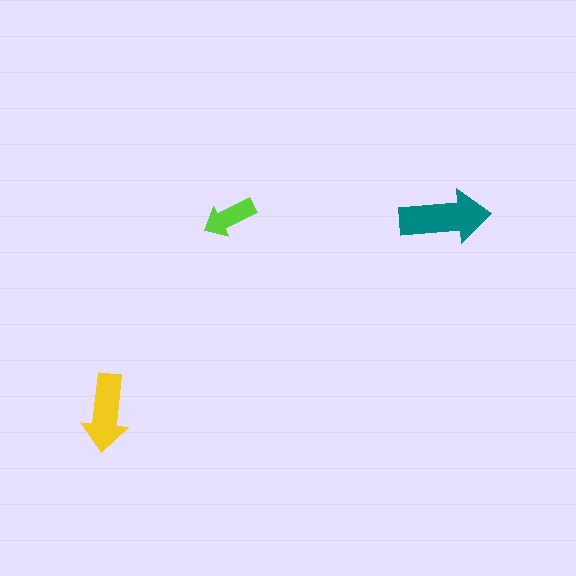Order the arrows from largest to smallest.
the teal one, the yellow one, the lime one.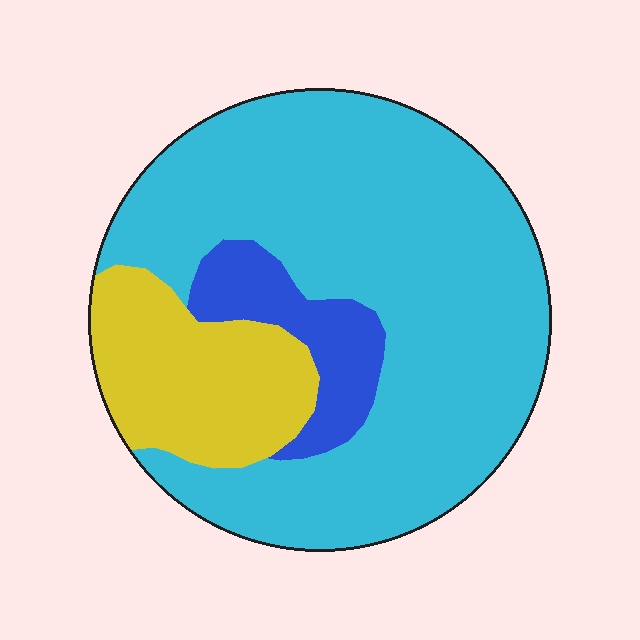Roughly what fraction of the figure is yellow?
Yellow covers 19% of the figure.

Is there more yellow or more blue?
Yellow.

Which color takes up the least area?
Blue, at roughly 10%.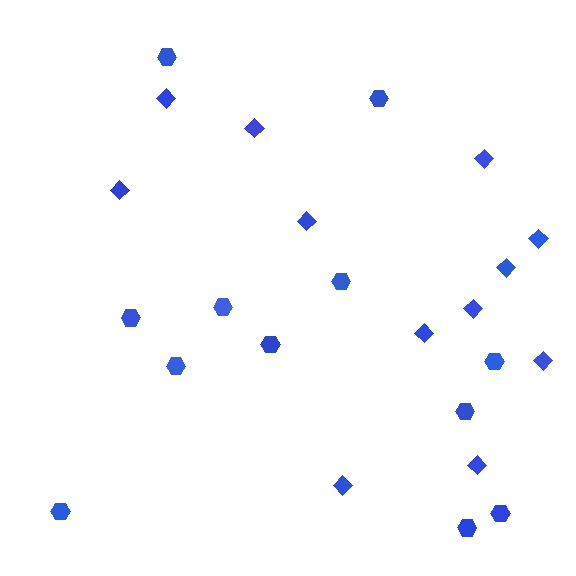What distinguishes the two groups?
There are 2 groups: one group of diamonds (12) and one group of hexagons (12).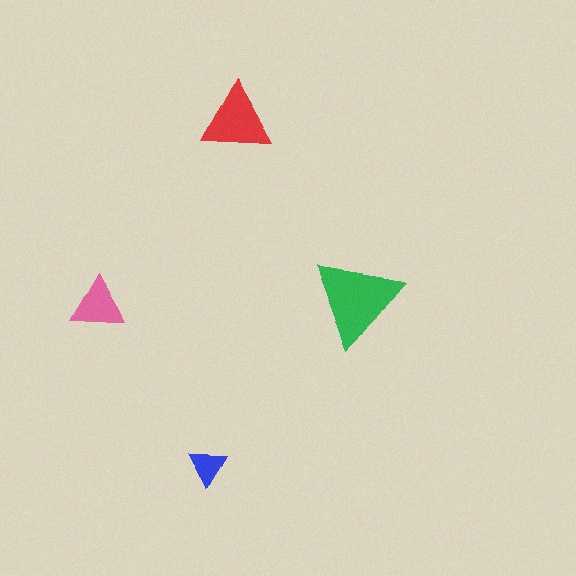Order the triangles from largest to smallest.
the green one, the red one, the pink one, the blue one.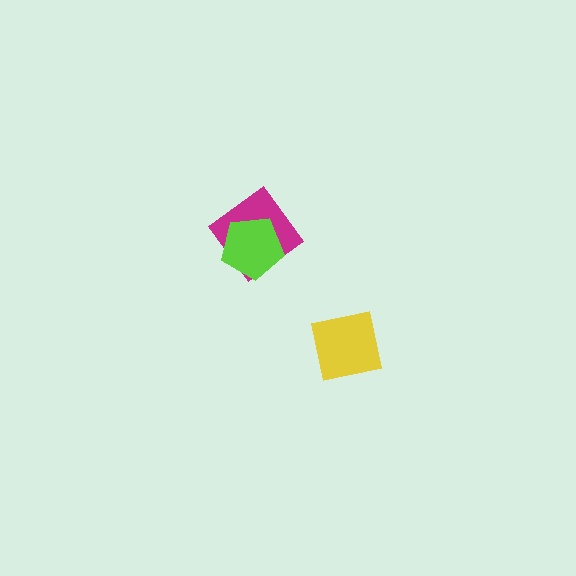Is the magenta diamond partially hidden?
Yes, it is partially covered by another shape.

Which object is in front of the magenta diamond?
The lime pentagon is in front of the magenta diamond.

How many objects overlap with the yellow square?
0 objects overlap with the yellow square.